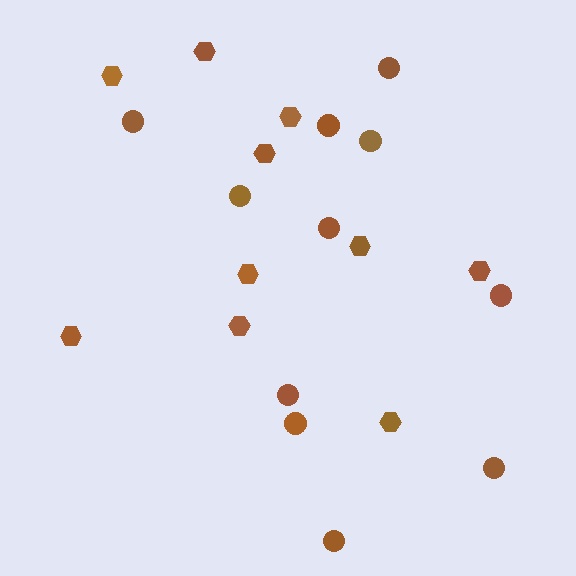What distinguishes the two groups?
There are 2 groups: one group of hexagons (10) and one group of circles (11).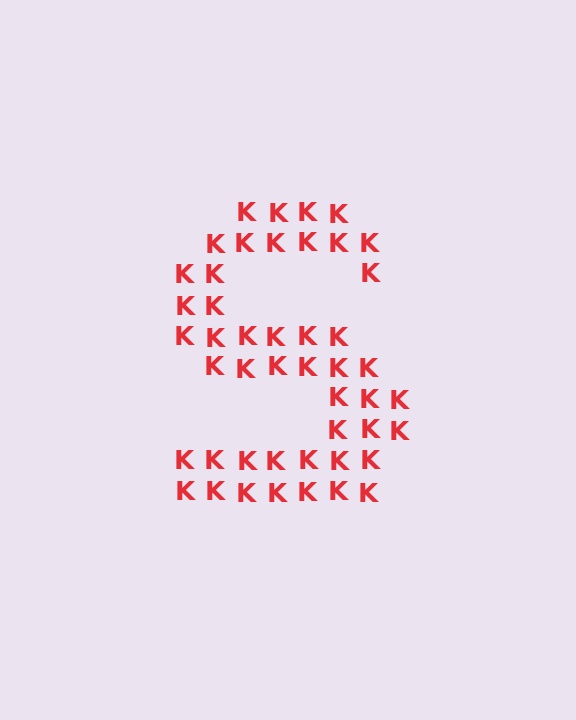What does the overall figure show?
The overall figure shows the letter S.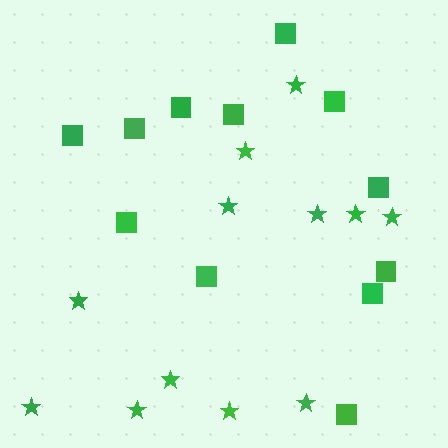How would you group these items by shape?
There are 2 groups: one group of squares (12) and one group of stars (12).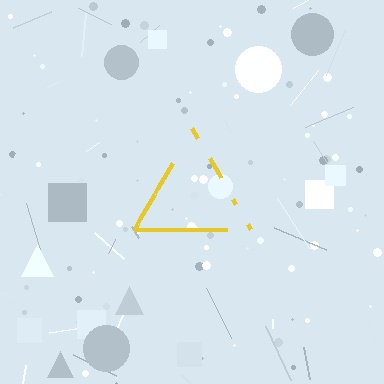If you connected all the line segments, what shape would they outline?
They would outline a triangle.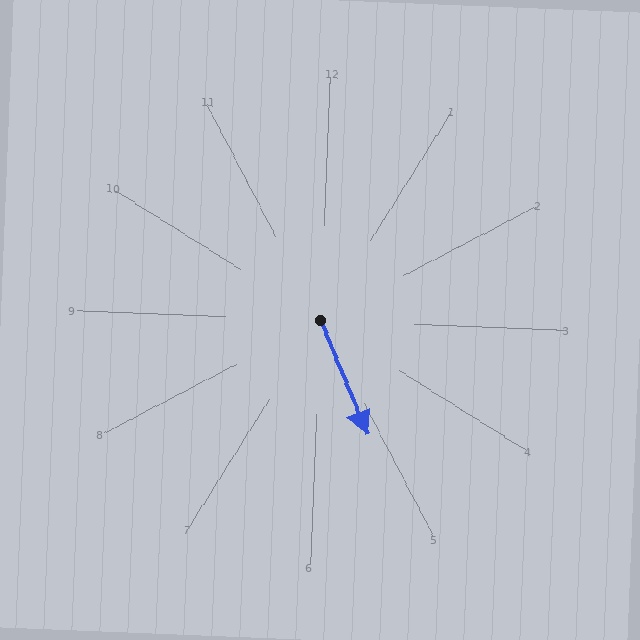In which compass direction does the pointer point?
Southeast.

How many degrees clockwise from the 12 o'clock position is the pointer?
Approximately 155 degrees.